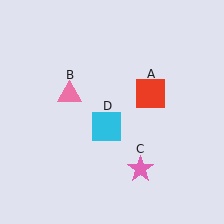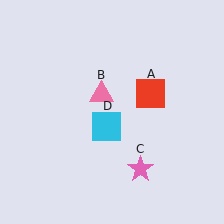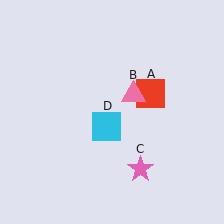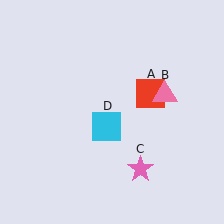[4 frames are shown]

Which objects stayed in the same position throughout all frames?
Red square (object A) and pink star (object C) and cyan square (object D) remained stationary.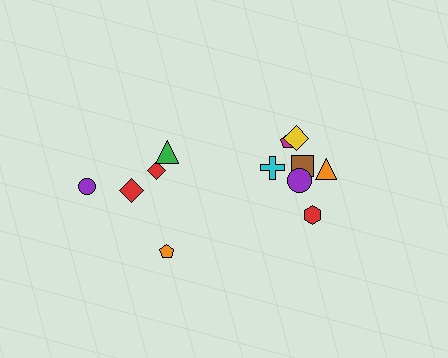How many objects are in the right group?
There are 7 objects.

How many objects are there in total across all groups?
There are 12 objects.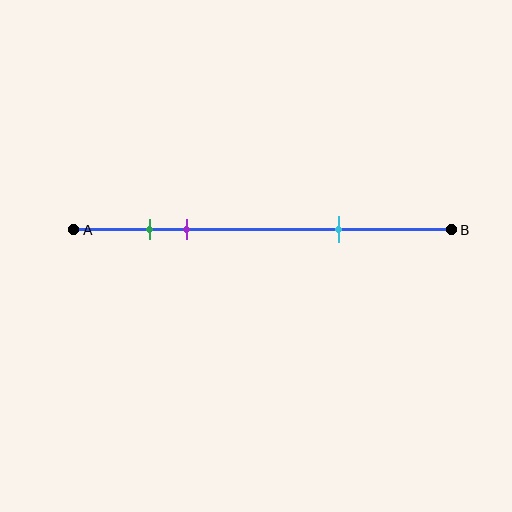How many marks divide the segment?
There are 3 marks dividing the segment.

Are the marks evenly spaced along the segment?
No, the marks are not evenly spaced.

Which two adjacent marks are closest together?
The green and purple marks are the closest adjacent pair.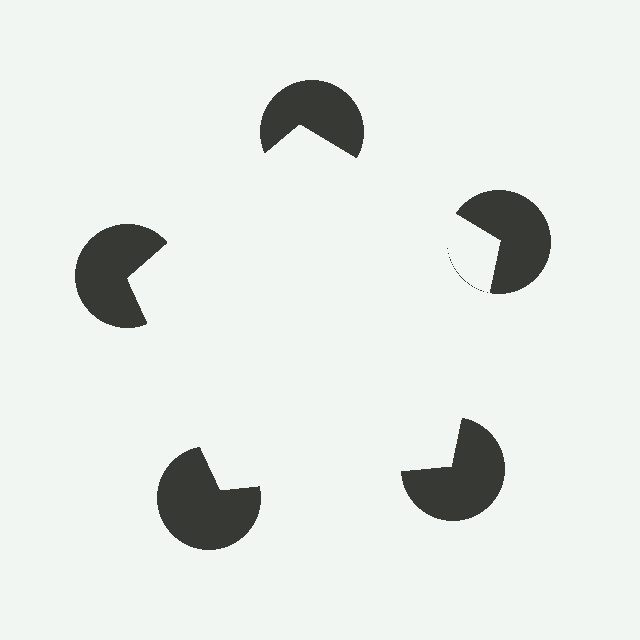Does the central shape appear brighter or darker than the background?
It typically appears slightly brighter than the background, even though no actual brightness change is drawn.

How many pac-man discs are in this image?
There are 5 — one at each vertex of the illusory pentagon.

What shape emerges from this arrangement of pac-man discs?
An illusory pentagon — its edges are inferred from the aligned wedge cuts in the pac-man discs, not physically drawn.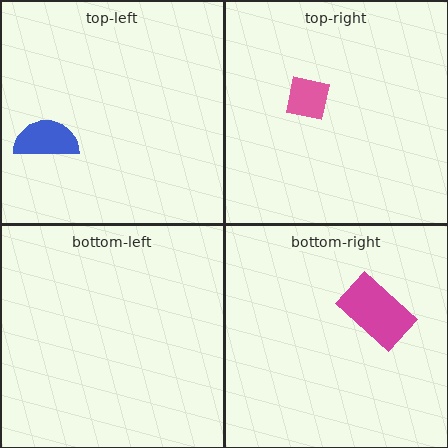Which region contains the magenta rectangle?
The bottom-right region.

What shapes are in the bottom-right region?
The magenta rectangle.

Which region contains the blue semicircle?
The top-left region.